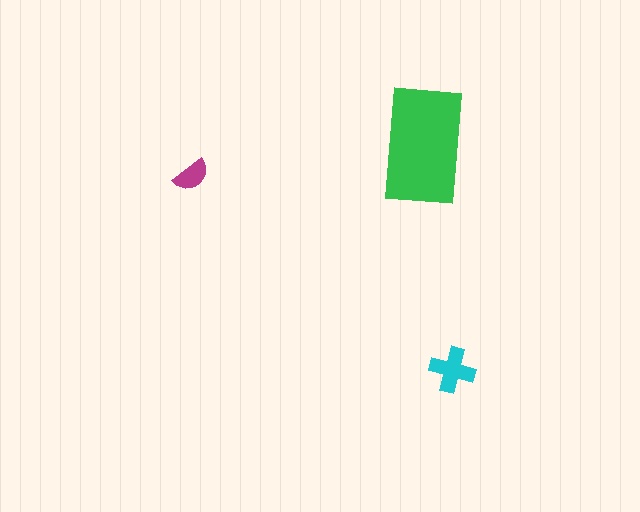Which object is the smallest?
The magenta semicircle.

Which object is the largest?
The green rectangle.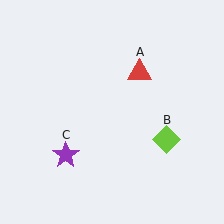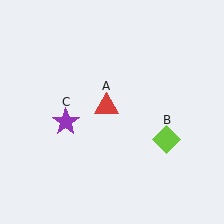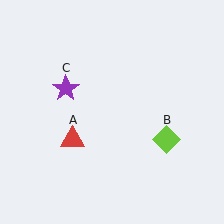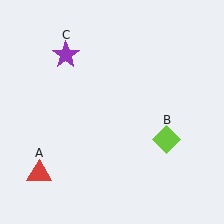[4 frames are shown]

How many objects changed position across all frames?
2 objects changed position: red triangle (object A), purple star (object C).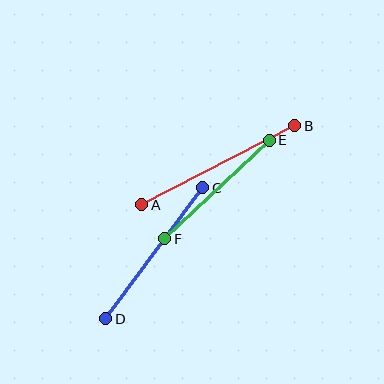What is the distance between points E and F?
The distance is approximately 144 pixels.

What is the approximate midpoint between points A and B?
The midpoint is at approximately (218, 165) pixels.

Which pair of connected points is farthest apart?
Points A and B are farthest apart.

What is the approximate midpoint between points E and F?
The midpoint is at approximately (217, 189) pixels.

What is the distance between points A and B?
The distance is approximately 172 pixels.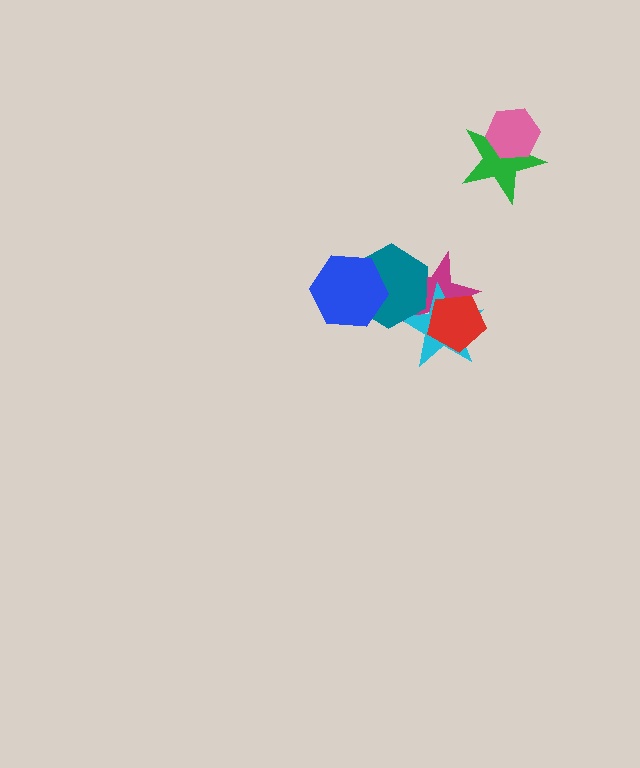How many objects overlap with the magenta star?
3 objects overlap with the magenta star.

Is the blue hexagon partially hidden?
No, no other shape covers it.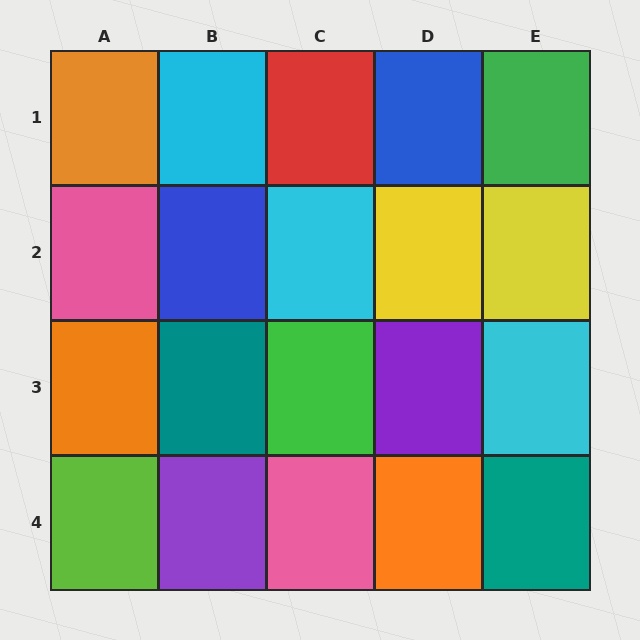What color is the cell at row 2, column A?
Pink.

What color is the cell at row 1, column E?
Green.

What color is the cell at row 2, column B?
Blue.